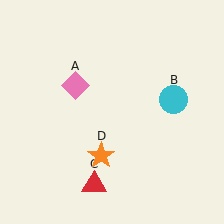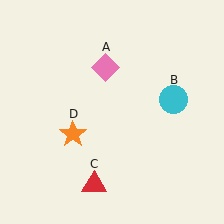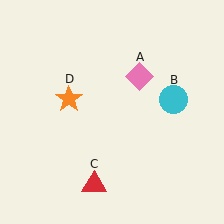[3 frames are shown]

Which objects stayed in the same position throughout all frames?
Cyan circle (object B) and red triangle (object C) remained stationary.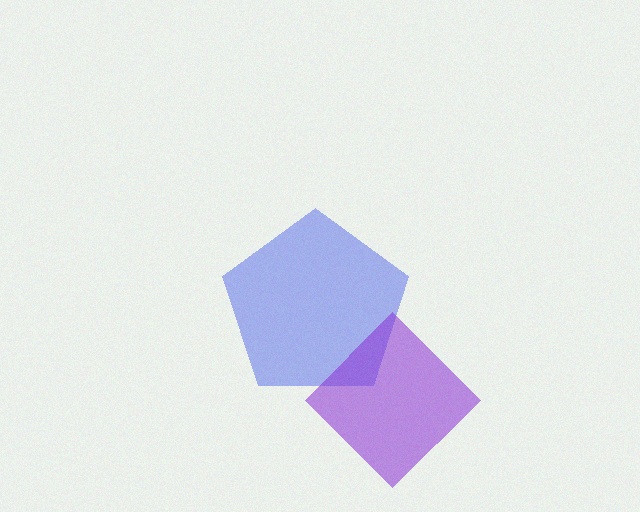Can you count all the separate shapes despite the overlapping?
Yes, there are 2 separate shapes.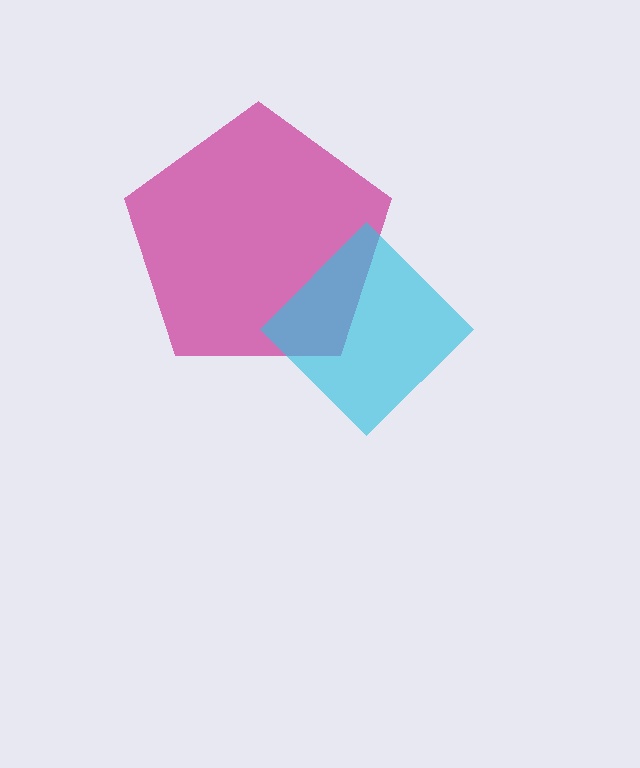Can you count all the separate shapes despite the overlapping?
Yes, there are 2 separate shapes.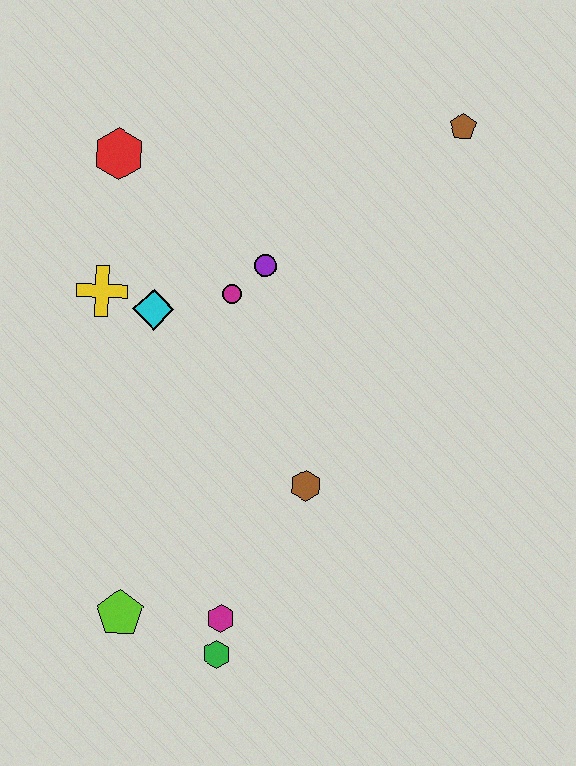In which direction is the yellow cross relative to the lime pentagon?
The yellow cross is above the lime pentagon.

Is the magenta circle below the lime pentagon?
No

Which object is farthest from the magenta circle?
The green hexagon is farthest from the magenta circle.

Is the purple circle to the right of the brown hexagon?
No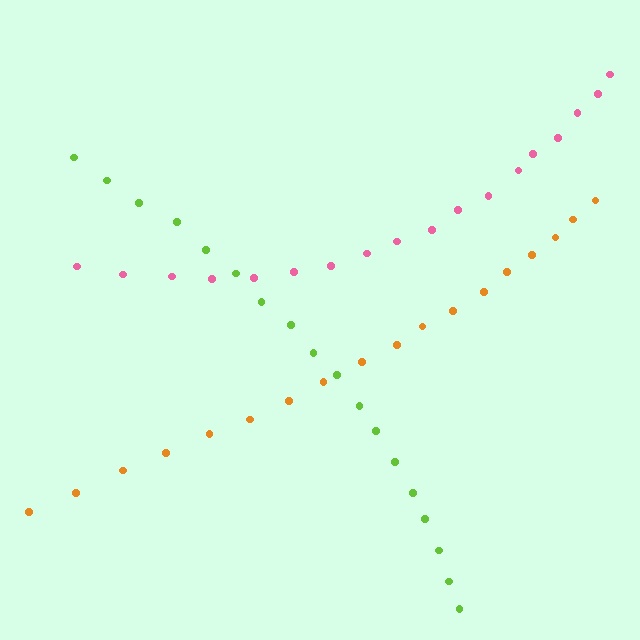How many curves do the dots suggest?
There are 3 distinct paths.